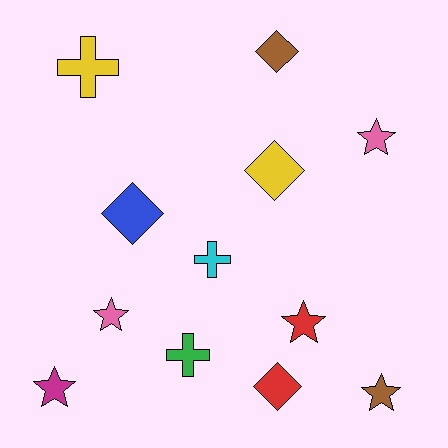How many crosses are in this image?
There are 3 crosses.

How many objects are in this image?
There are 12 objects.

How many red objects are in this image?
There are 2 red objects.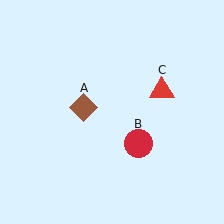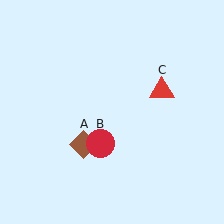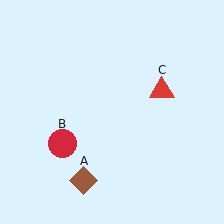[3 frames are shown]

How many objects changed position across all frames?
2 objects changed position: brown diamond (object A), red circle (object B).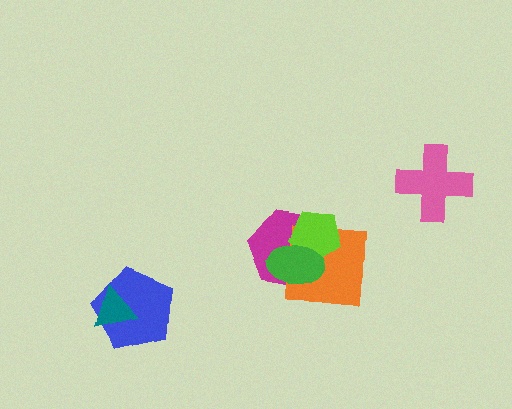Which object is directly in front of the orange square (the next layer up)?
The lime pentagon is directly in front of the orange square.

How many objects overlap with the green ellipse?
3 objects overlap with the green ellipse.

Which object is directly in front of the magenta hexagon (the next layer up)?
The orange square is directly in front of the magenta hexagon.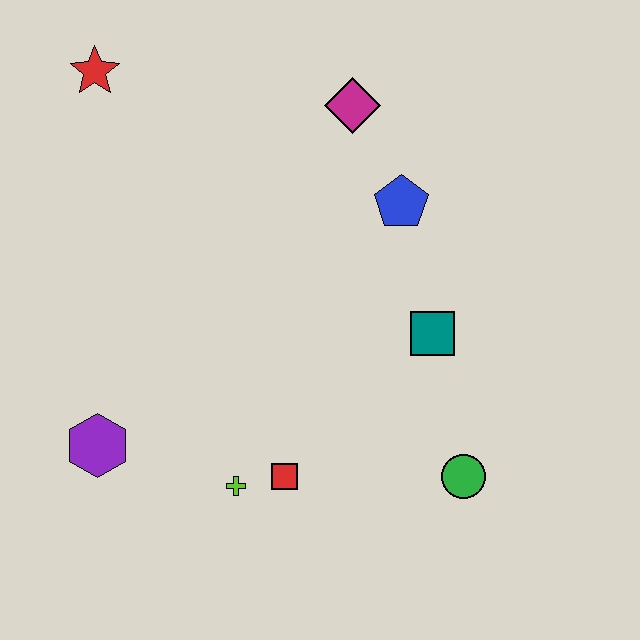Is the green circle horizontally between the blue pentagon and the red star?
No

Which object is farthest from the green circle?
The red star is farthest from the green circle.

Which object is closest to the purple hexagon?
The lime cross is closest to the purple hexagon.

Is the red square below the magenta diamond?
Yes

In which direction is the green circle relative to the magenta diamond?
The green circle is below the magenta diamond.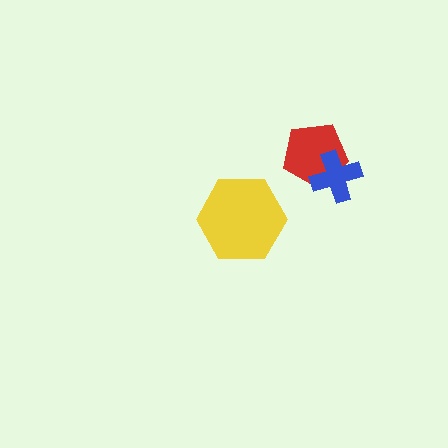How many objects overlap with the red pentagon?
1 object overlaps with the red pentagon.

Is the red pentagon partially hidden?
Yes, it is partially covered by another shape.